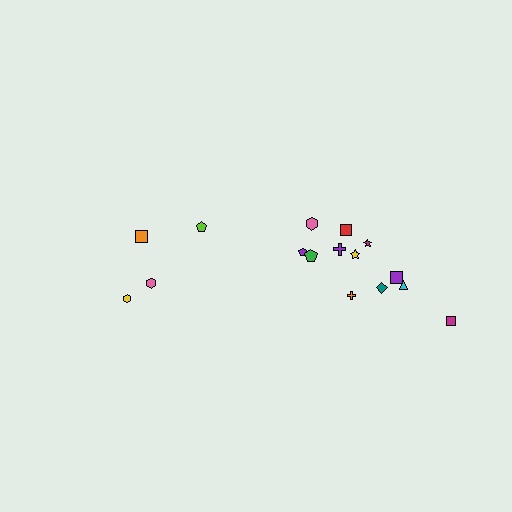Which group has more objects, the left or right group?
The right group.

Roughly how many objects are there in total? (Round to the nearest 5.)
Roughly 15 objects in total.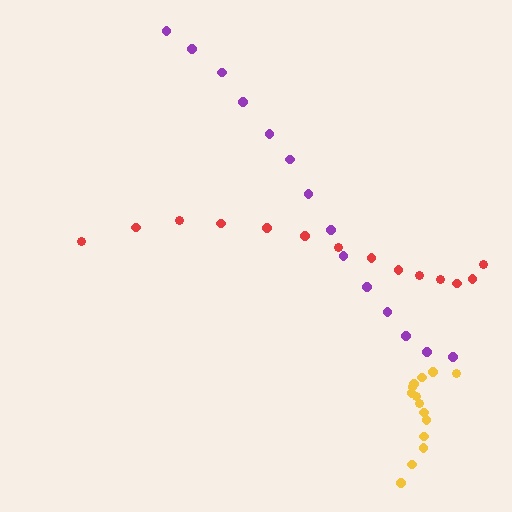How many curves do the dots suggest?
There are 3 distinct paths.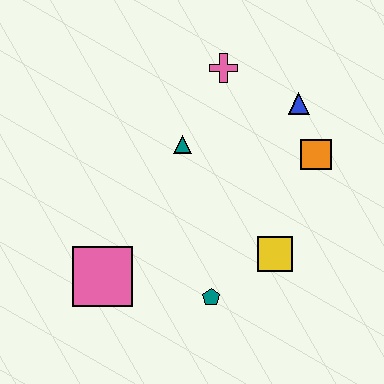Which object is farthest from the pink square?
The blue triangle is farthest from the pink square.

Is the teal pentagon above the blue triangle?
No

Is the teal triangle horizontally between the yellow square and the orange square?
No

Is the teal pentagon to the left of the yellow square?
Yes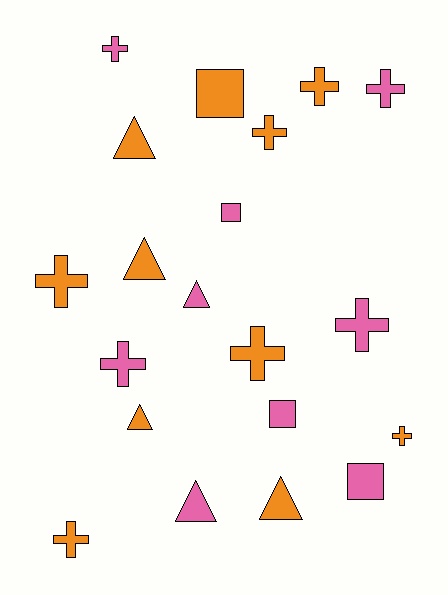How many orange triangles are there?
There are 4 orange triangles.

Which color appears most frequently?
Orange, with 11 objects.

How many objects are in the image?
There are 20 objects.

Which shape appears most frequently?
Cross, with 10 objects.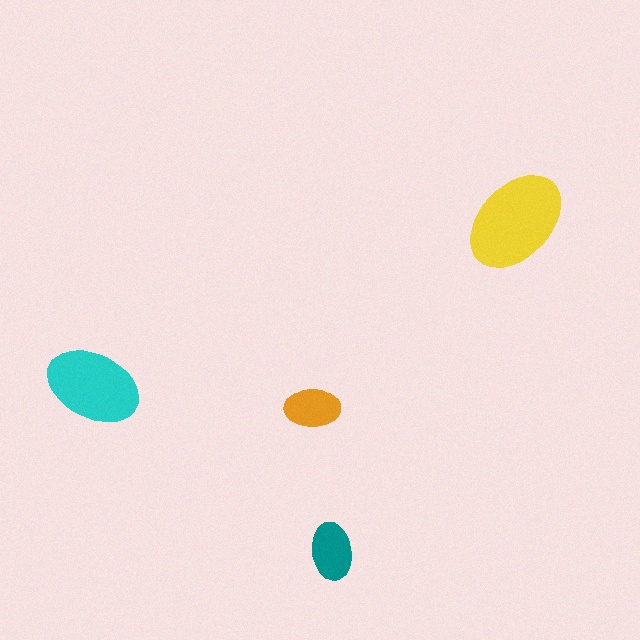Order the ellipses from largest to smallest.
the yellow one, the cyan one, the teal one, the orange one.